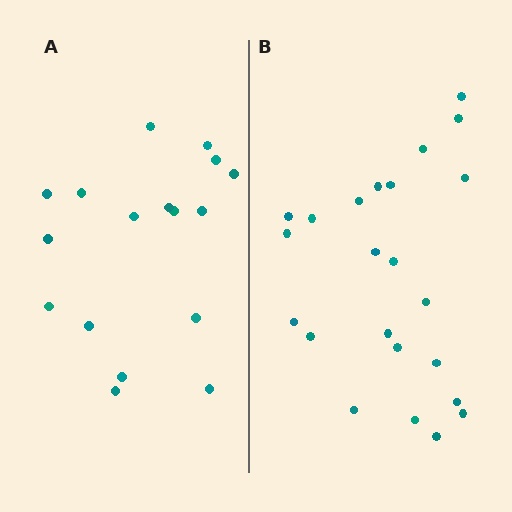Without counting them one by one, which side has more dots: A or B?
Region B (the right region) has more dots.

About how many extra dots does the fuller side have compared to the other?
Region B has about 6 more dots than region A.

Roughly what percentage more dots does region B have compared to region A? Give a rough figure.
About 35% more.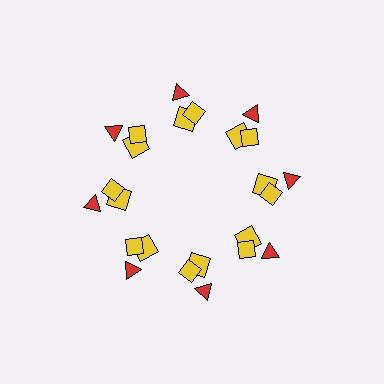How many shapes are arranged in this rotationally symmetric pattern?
There are 24 shapes, arranged in 8 groups of 3.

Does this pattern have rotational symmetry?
Yes, this pattern has 8-fold rotational symmetry. It looks the same after rotating 45 degrees around the center.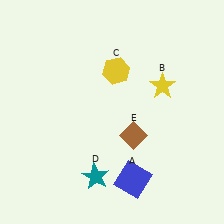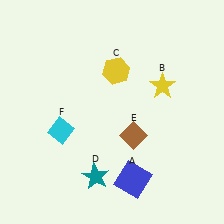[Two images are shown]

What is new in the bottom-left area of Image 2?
A cyan diamond (F) was added in the bottom-left area of Image 2.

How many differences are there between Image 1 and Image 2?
There is 1 difference between the two images.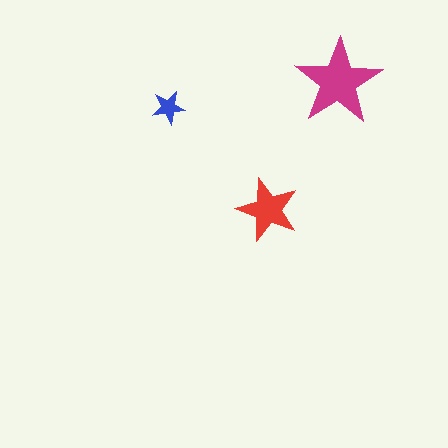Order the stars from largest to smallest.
the magenta one, the red one, the blue one.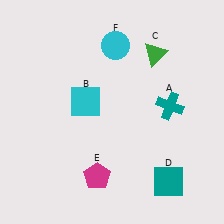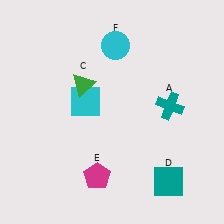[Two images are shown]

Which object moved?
The green triangle (C) moved left.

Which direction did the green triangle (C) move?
The green triangle (C) moved left.